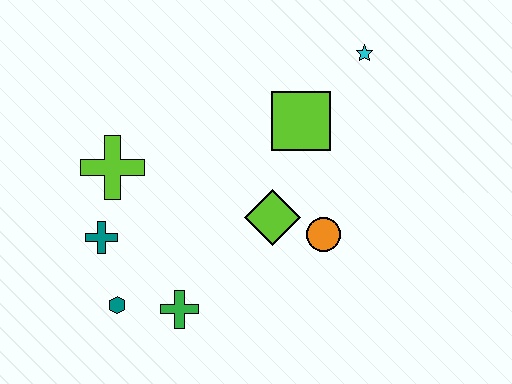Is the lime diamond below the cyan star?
Yes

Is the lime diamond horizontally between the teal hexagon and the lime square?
Yes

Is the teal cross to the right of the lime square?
No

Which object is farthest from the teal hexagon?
The cyan star is farthest from the teal hexagon.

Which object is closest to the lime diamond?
The orange circle is closest to the lime diamond.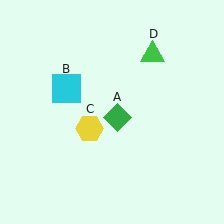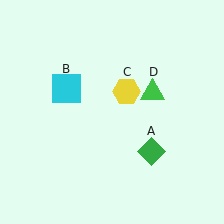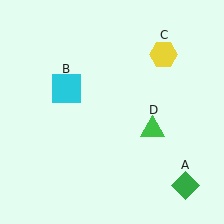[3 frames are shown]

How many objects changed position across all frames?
3 objects changed position: green diamond (object A), yellow hexagon (object C), green triangle (object D).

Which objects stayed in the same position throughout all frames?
Cyan square (object B) remained stationary.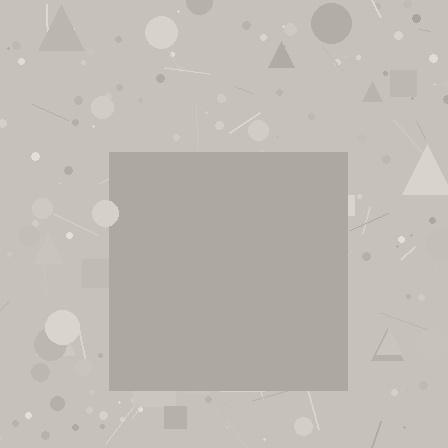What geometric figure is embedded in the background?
A square is embedded in the background.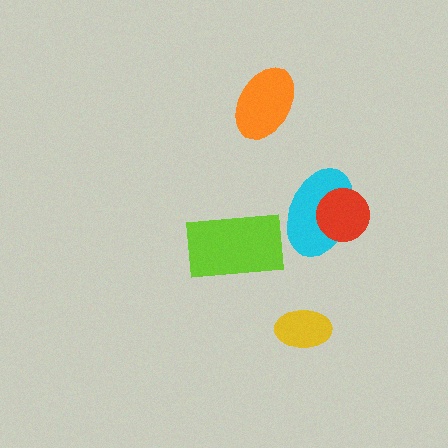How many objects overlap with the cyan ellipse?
1 object overlaps with the cyan ellipse.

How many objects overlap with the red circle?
1 object overlaps with the red circle.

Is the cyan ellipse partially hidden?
Yes, it is partially covered by another shape.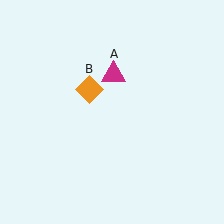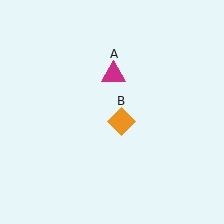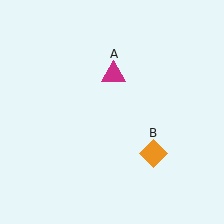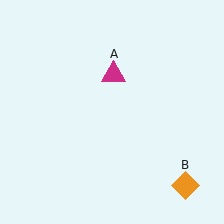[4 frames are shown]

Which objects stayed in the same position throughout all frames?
Magenta triangle (object A) remained stationary.